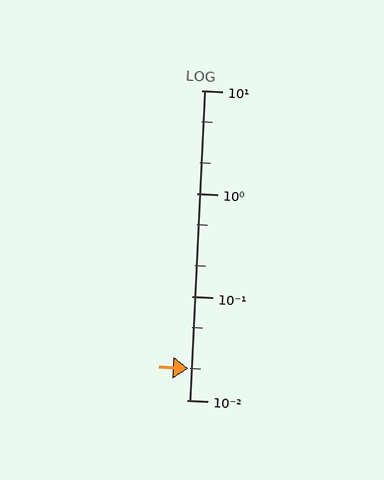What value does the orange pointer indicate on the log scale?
The pointer indicates approximately 0.02.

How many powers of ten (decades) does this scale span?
The scale spans 3 decades, from 0.01 to 10.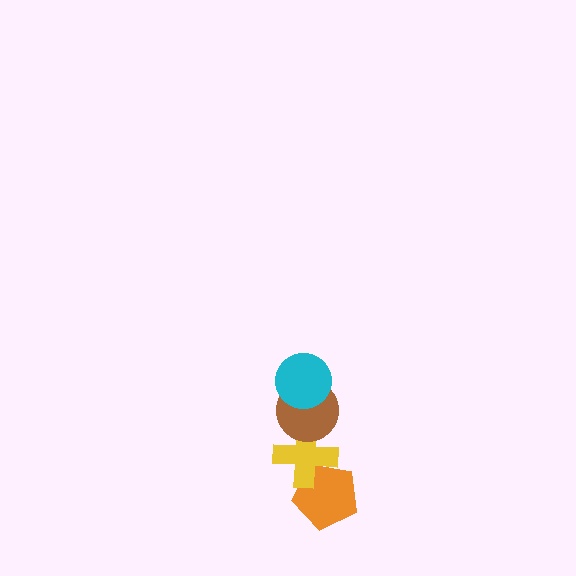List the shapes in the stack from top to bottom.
From top to bottom: the cyan circle, the brown circle, the yellow cross, the orange pentagon.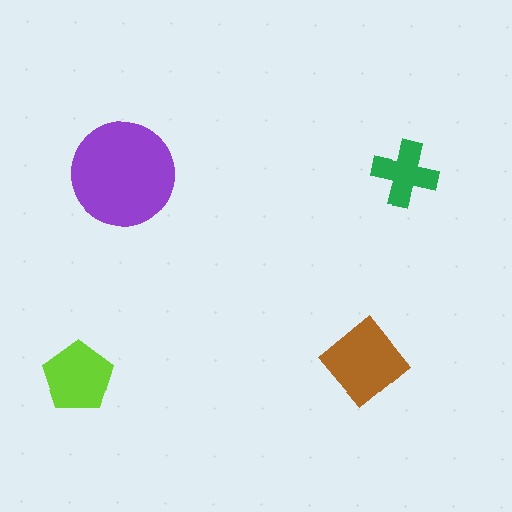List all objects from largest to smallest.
The purple circle, the brown diamond, the lime pentagon, the green cross.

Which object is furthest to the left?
The lime pentagon is leftmost.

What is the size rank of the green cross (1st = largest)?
4th.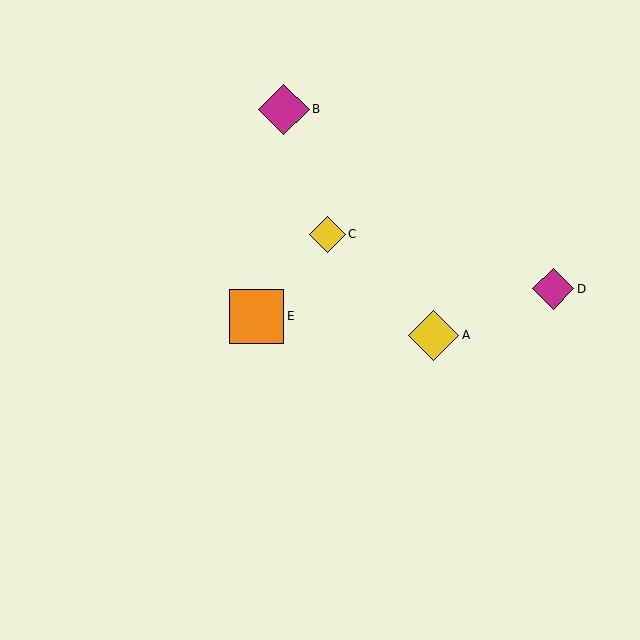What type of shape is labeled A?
Shape A is a yellow diamond.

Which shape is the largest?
The orange square (labeled E) is the largest.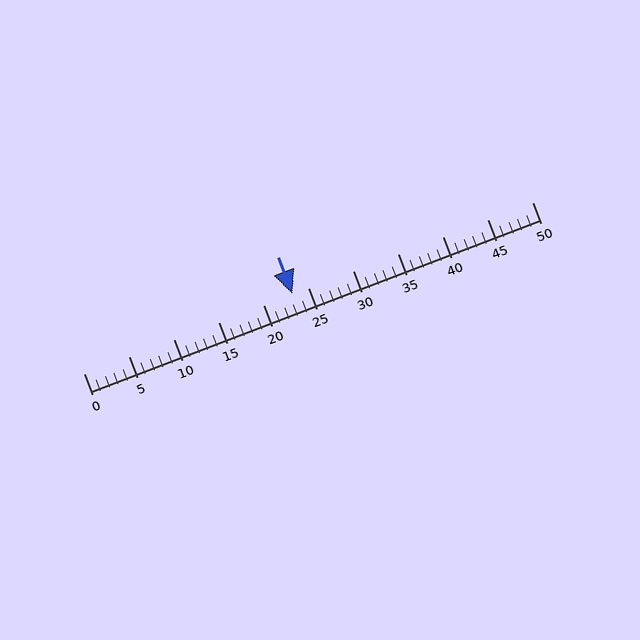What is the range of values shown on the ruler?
The ruler shows values from 0 to 50.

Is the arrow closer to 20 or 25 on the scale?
The arrow is closer to 25.